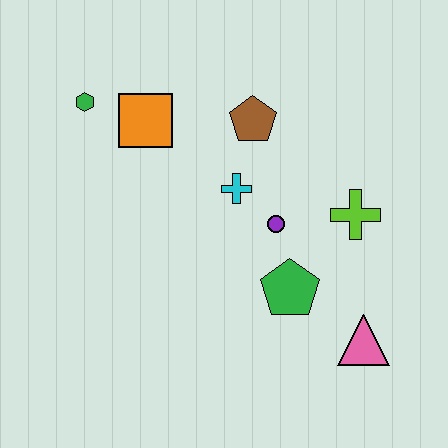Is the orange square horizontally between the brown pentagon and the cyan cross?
No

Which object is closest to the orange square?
The green hexagon is closest to the orange square.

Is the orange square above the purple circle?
Yes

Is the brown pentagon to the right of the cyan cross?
Yes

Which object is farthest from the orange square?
The pink triangle is farthest from the orange square.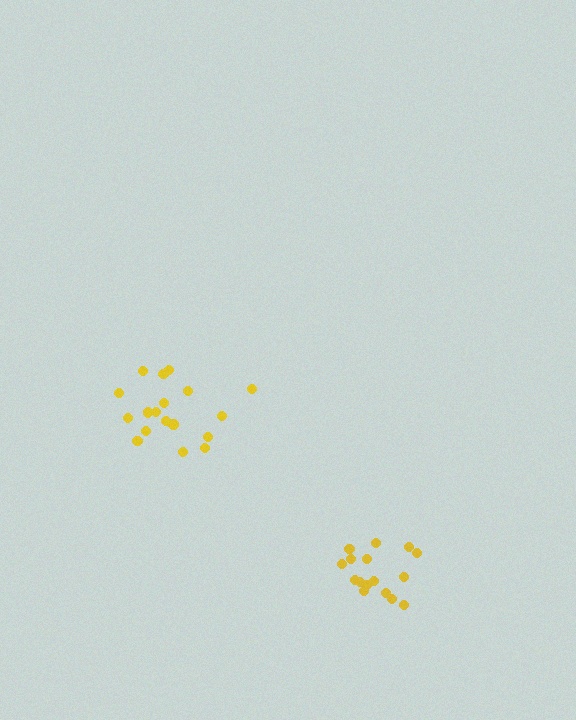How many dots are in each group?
Group 1: 16 dots, Group 2: 18 dots (34 total).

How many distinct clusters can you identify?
There are 2 distinct clusters.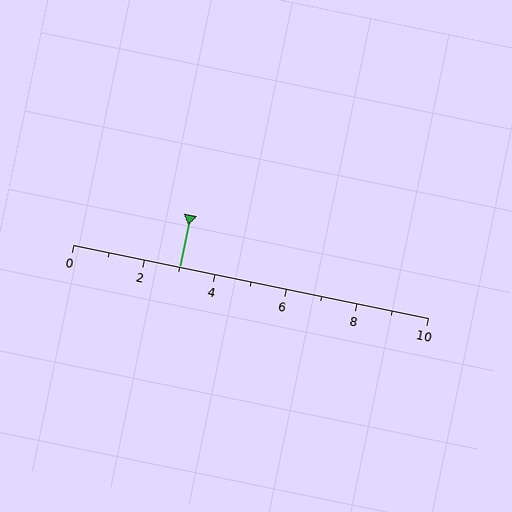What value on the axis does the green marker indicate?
The marker indicates approximately 3.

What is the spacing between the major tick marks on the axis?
The major ticks are spaced 2 apart.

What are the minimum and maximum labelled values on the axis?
The axis runs from 0 to 10.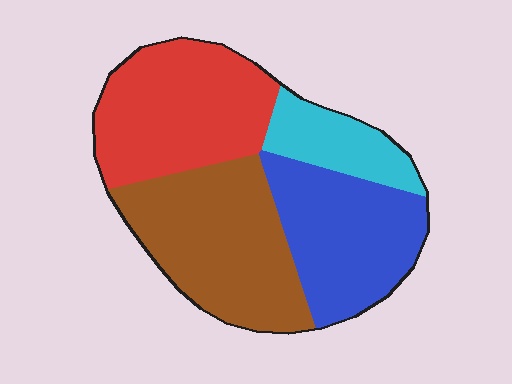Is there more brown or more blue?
Brown.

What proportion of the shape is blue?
Blue covers about 25% of the shape.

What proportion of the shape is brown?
Brown takes up about one third (1/3) of the shape.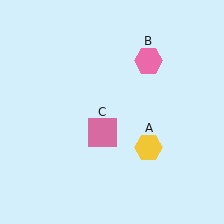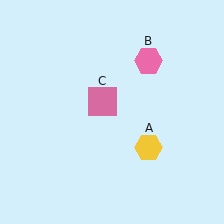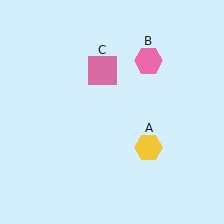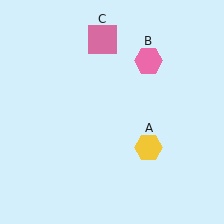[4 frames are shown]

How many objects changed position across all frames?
1 object changed position: pink square (object C).